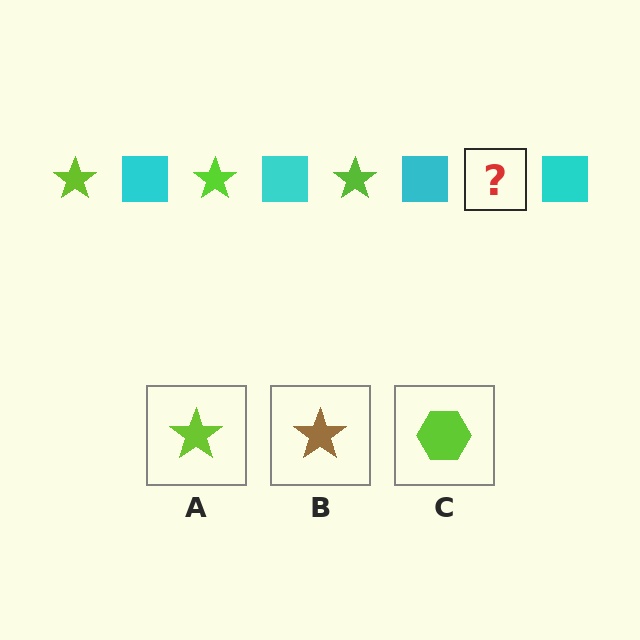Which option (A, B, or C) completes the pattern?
A.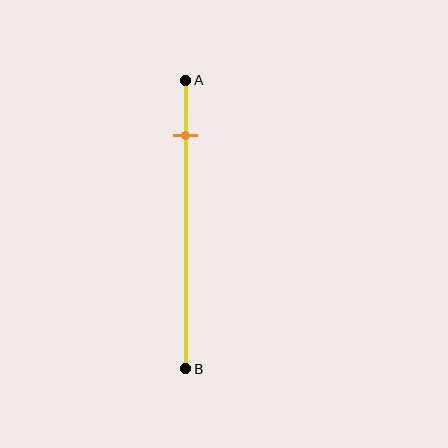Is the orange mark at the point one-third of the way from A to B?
No, the mark is at about 20% from A, not at the 33% one-third point.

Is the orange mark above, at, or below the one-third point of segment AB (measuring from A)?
The orange mark is above the one-third point of segment AB.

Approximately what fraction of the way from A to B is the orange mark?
The orange mark is approximately 20% of the way from A to B.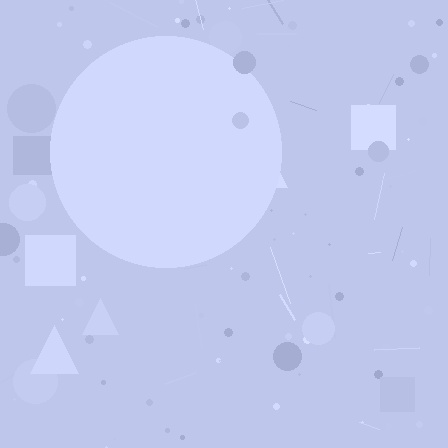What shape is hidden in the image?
A circle is hidden in the image.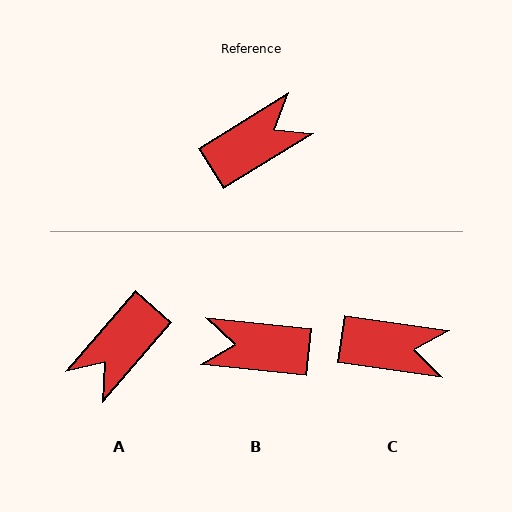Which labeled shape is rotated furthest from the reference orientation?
A, about 163 degrees away.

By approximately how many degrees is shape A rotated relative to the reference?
Approximately 163 degrees clockwise.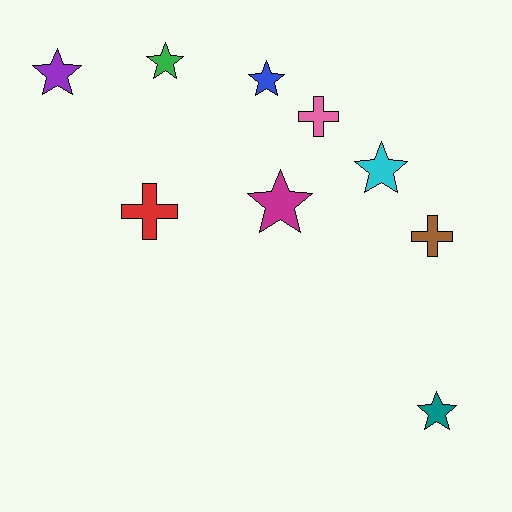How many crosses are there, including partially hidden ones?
There are 3 crosses.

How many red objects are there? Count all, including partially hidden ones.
There is 1 red object.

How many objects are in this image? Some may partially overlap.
There are 9 objects.